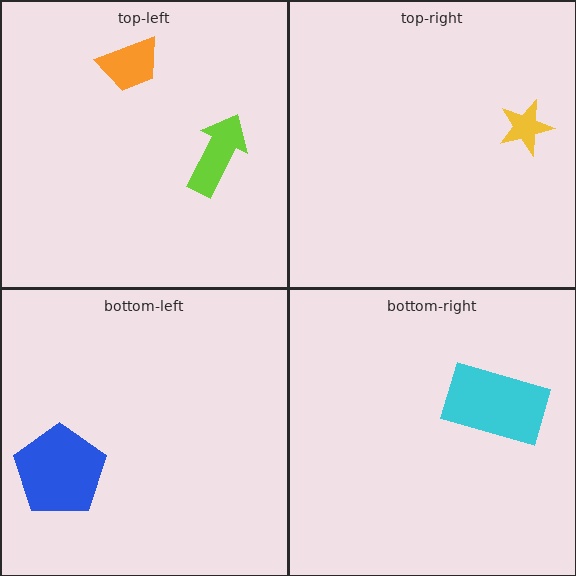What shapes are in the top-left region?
The orange trapezoid, the lime arrow.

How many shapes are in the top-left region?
2.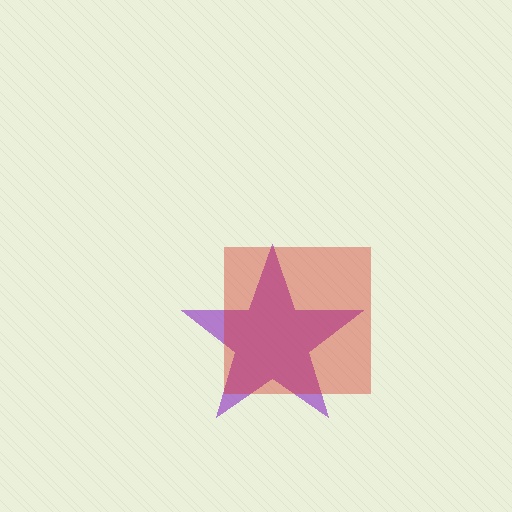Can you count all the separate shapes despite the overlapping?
Yes, there are 2 separate shapes.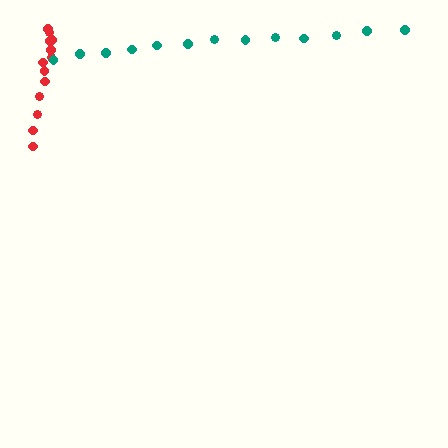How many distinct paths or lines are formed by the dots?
There are 2 distinct paths.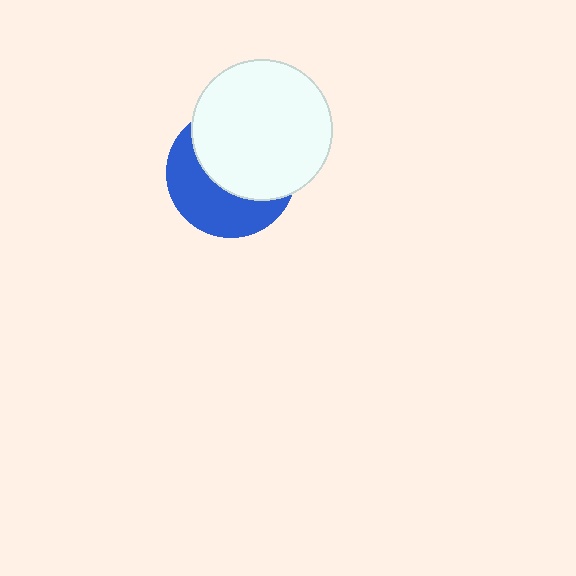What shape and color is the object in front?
The object in front is a white circle.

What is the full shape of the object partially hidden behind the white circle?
The partially hidden object is a blue circle.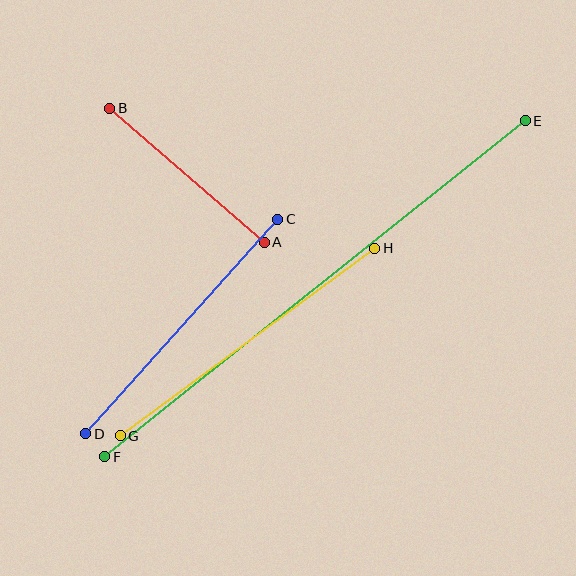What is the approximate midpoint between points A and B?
The midpoint is at approximately (187, 175) pixels.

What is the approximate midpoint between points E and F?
The midpoint is at approximately (315, 289) pixels.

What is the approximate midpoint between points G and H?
The midpoint is at approximately (247, 342) pixels.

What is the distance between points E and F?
The distance is approximately 538 pixels.